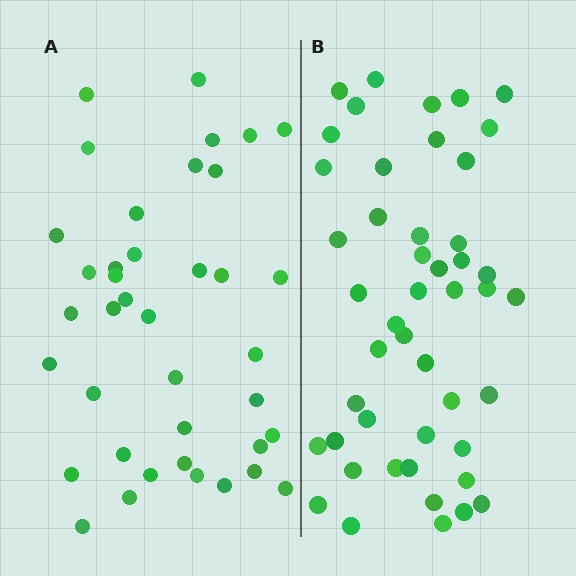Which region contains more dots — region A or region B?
Region B (the right region) has more dots.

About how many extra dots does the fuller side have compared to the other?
Region B has roughly 8 or so more dots than region A.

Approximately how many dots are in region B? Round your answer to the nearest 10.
About 50 dots. (The exact count is 47, which rounds to 50.)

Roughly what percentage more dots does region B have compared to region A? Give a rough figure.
About 20% more.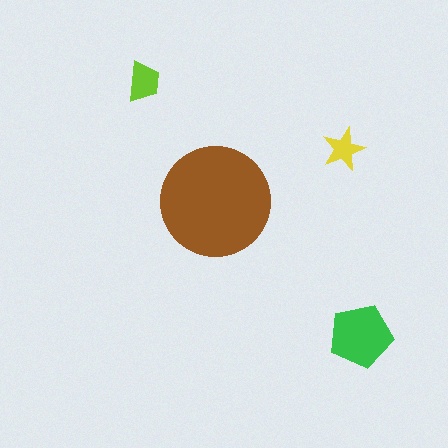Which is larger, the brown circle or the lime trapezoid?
The brown circle.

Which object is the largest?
The brown circle.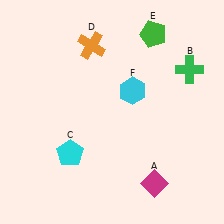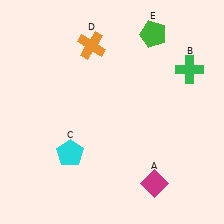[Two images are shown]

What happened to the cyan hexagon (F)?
The cyan hexagon (F) was removed in Image 2. It was in the top-right area of Image 1.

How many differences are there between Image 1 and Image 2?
There is 1 difference between the two images.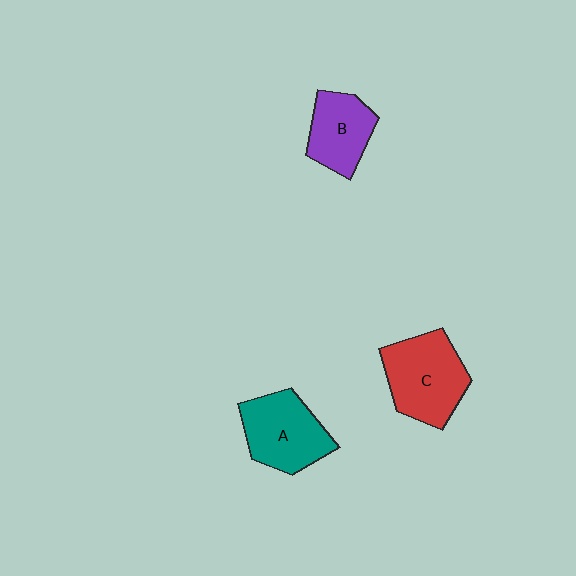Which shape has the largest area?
Shape C (red).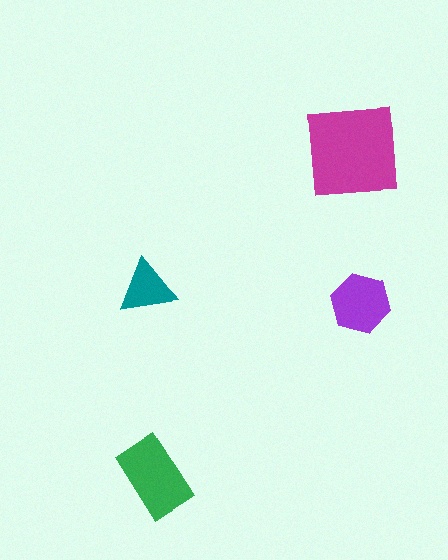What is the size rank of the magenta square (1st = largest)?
1st.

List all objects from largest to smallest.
The magenta square, the green rectangle, the purple hexagon, the teal triangle.